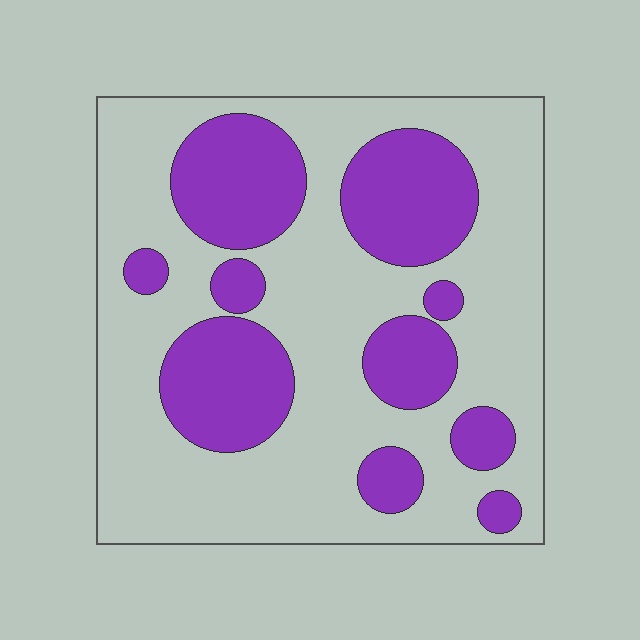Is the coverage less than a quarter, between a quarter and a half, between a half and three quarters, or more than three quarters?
Between a quarter and a half.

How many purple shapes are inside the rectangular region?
10.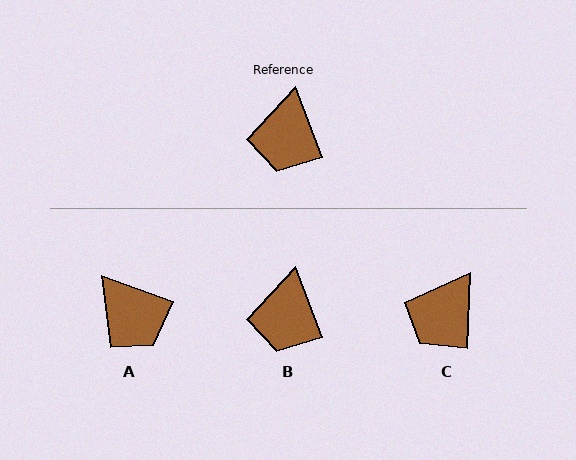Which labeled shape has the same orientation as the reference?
B.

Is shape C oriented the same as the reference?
No, it is off by about 23 degrees.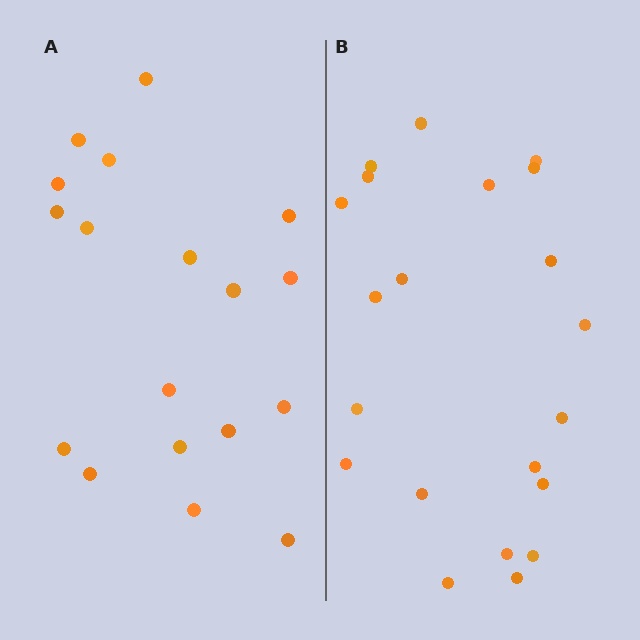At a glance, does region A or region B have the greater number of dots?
Region B (the right region) has more dots.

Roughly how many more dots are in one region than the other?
Region B has just a few more — roughly 2 or 3 more dots than region A.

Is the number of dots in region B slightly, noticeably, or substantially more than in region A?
Region B has only slightly more — the two regions are fairly close. The ratio is roughly 1.2 to 1.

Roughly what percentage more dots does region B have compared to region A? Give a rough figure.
About 15% more.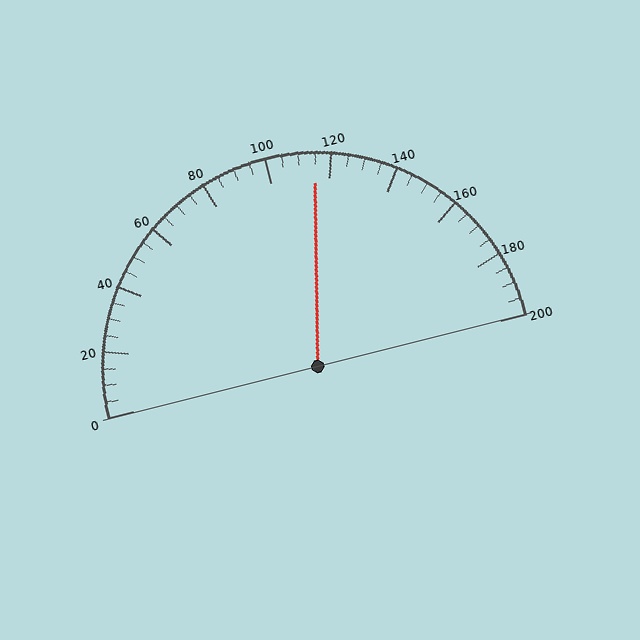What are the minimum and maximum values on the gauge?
The gauge ranges from 0 to 200.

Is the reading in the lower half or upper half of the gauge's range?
The reading is in the upper half of the range (0 to 200).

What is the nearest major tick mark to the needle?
The nearest major tick mark is 120.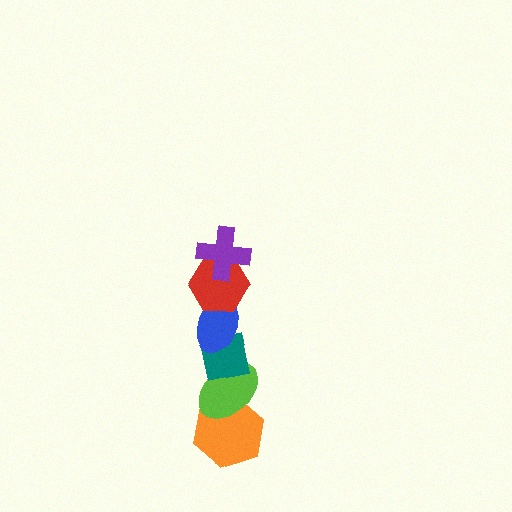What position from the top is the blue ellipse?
The blue ellipse is 3rd from the top.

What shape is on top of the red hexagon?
The purple cross is on top of the red hexagon.